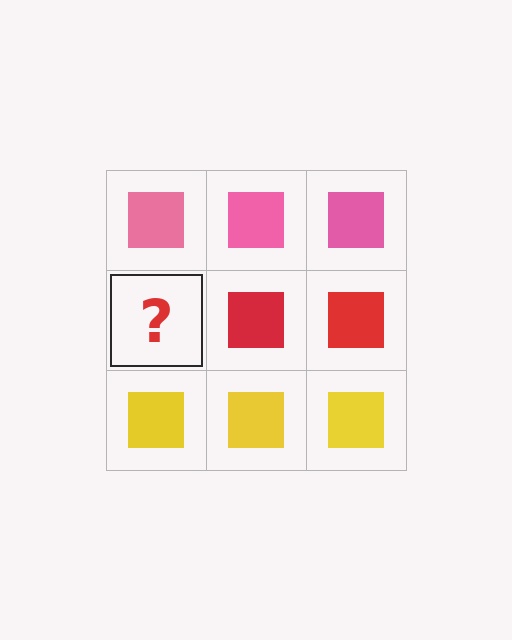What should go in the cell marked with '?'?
The missing cell should contain a red square.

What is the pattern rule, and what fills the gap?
The rule is that each row has a consistent color. The gap should be filled with a red square.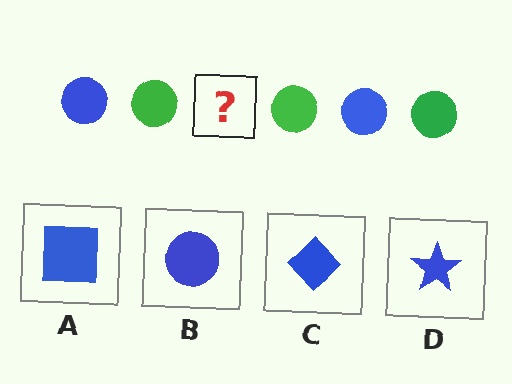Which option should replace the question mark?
Option B.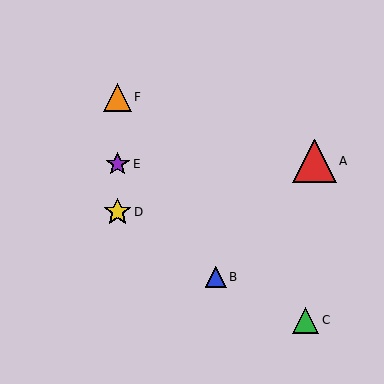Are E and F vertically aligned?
Yes, both are at x≈118.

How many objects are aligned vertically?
3 objects (D, E, F) are aligned vertically.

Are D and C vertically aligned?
No, D is at x≈118 and C is at x≈306.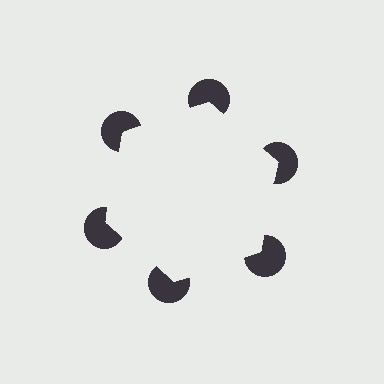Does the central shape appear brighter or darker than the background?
It typically appears slightly brighter than the background, even though no actual brightness change is drawn.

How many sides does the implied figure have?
6 sides.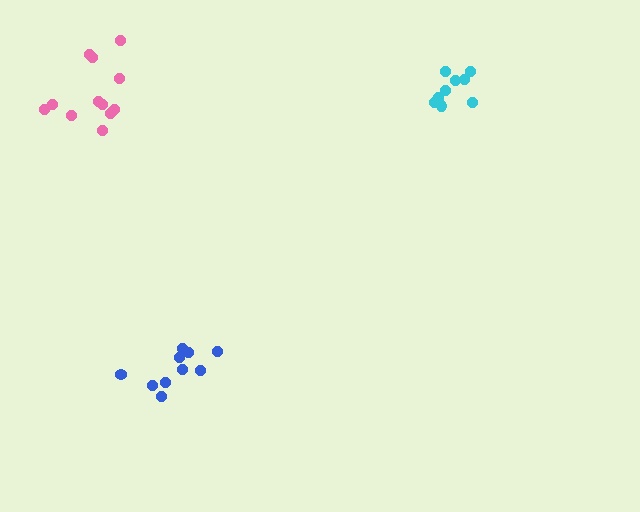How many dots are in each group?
Group 1: 10 dots, Group 2: 9 dots, Group 3: 12 dots (31 total).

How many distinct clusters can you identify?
There are 3 distinct clusters.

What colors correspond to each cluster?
The clusters are colored: blue, cyan, pink.